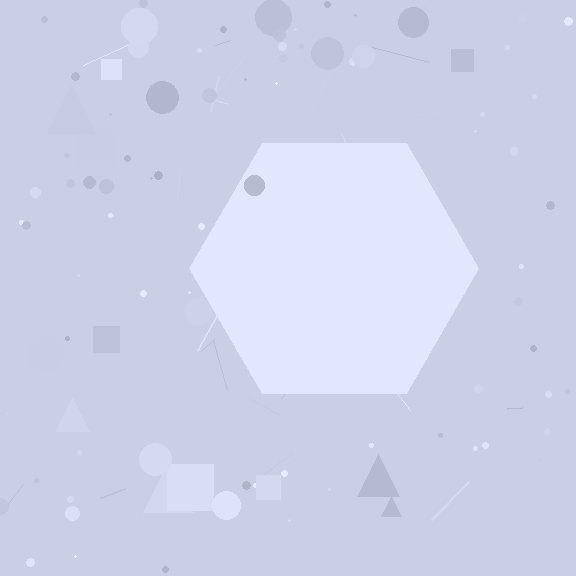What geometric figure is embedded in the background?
A hexagon is embedded in the background.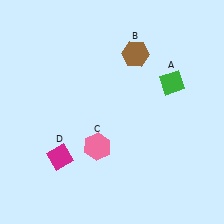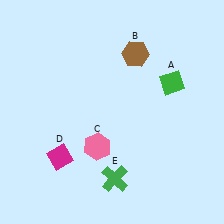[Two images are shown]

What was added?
A green cross (E) was added in Image 2.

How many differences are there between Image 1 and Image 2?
There is 1 difference between the two images.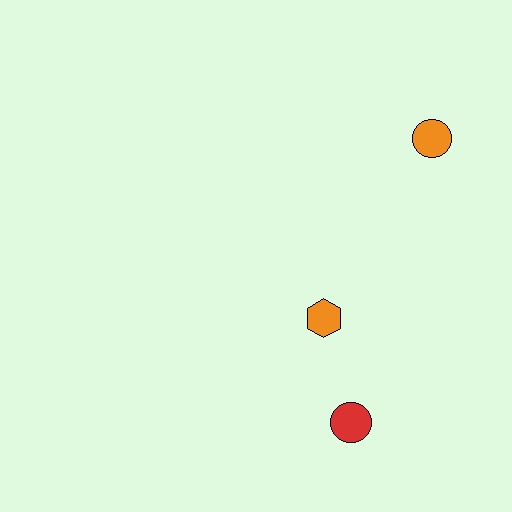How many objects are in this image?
There are 3 objects.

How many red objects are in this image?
There is 1 red object.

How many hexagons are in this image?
There is 1 hexagon.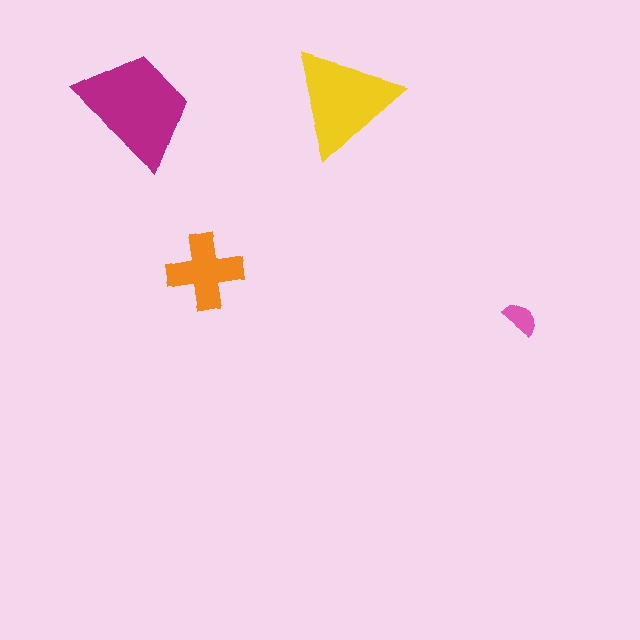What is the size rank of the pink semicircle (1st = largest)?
4th.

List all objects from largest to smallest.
The magenta trapezoid, the yellow triangle, the orange cross, the pink semicircle.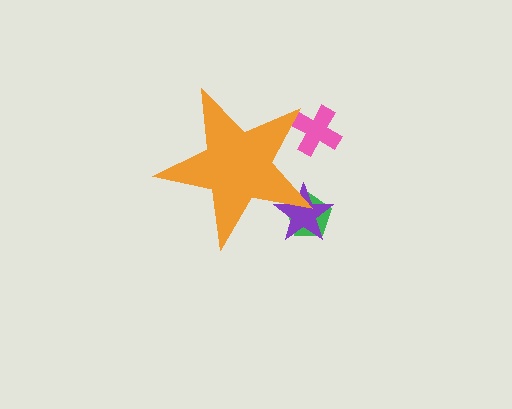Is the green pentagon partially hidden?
Yes, the green pentagon is partially hidden behind the orange star.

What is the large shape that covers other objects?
An orange star.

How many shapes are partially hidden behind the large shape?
3 shapes are partially hidden.